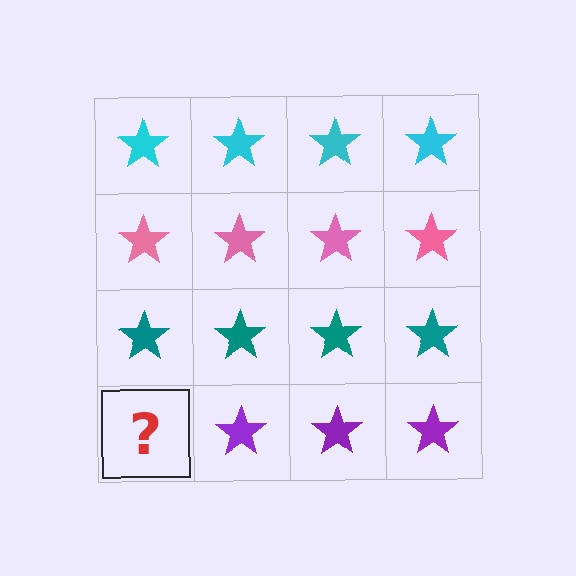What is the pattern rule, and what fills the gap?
The rule is that each row has a consistent color. The gap should be filled with a purple star.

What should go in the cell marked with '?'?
The missing cell should contain a purple star.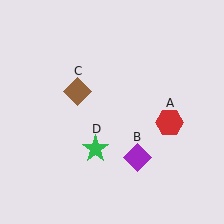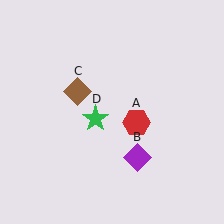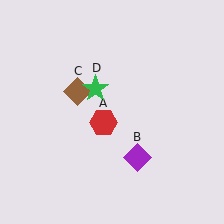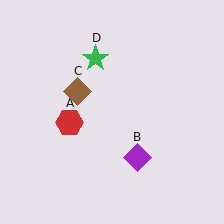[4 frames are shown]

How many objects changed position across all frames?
2 objects changed position: red hexagon (object A), green star (object D).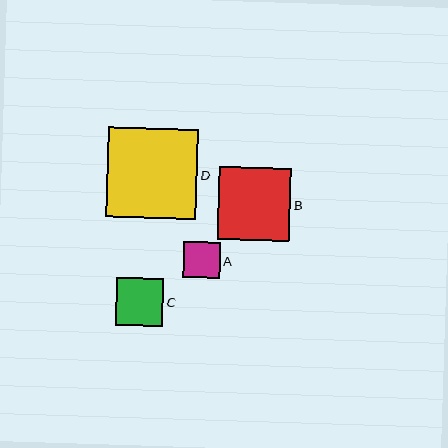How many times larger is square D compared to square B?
Square D is approximately 1.2 times the size of square B.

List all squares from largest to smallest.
From largest to smallest: D, B, C, A.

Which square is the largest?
Square D is the largest with a size of approximately 90 pixels.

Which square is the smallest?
Square A is the smallest with a size of approximately 36 pixels.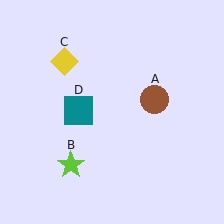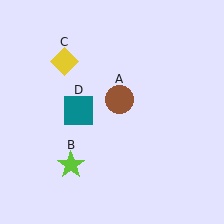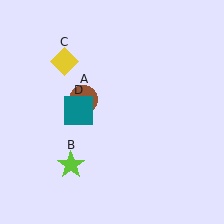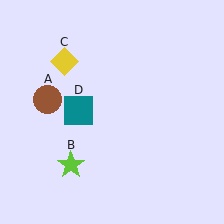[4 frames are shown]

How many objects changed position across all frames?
1 object changed position: brown circle (object A).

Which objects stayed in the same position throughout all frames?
Lime star (object B) and yellow diamond (object C) and teal square (object D) remained stationary.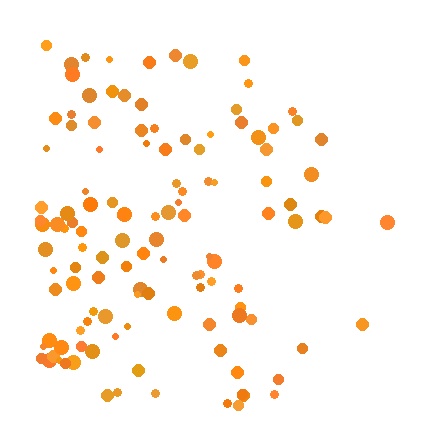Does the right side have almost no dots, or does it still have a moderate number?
Still a moderate number, just noticeably fewer than the left.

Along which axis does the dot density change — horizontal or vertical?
Horizontal.